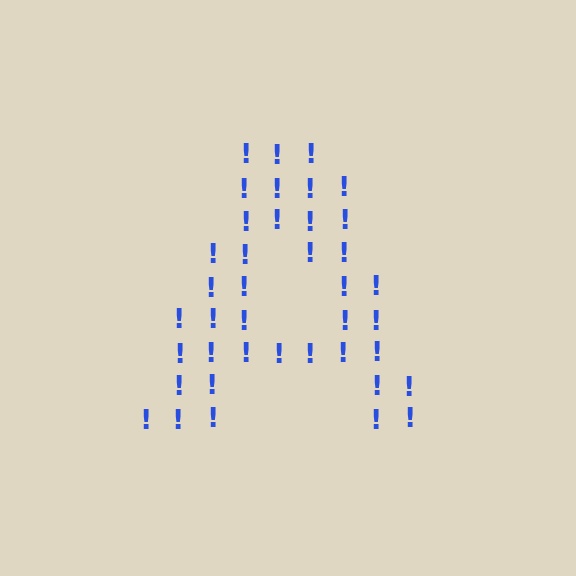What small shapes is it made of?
It is made of small exclamation marks.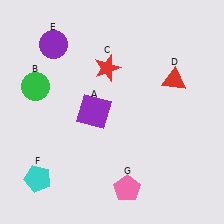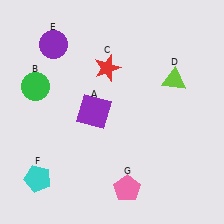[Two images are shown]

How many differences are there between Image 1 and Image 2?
There is 1 difference between the two images.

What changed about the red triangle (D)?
In Image 1, D is red. In Image 2, it changed to lime.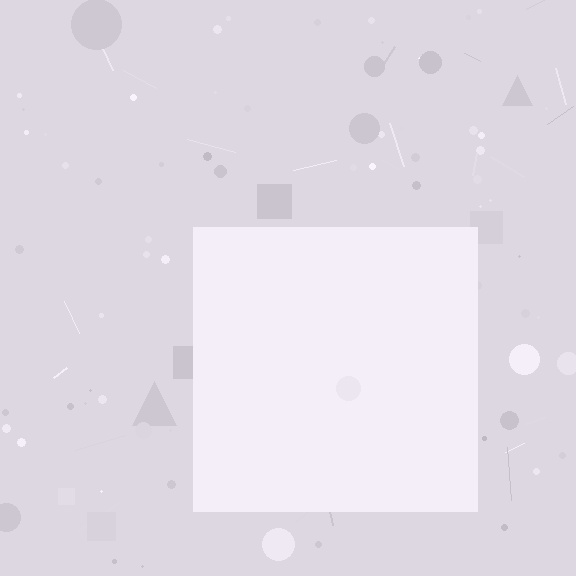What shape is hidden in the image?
A square is hidden in the image.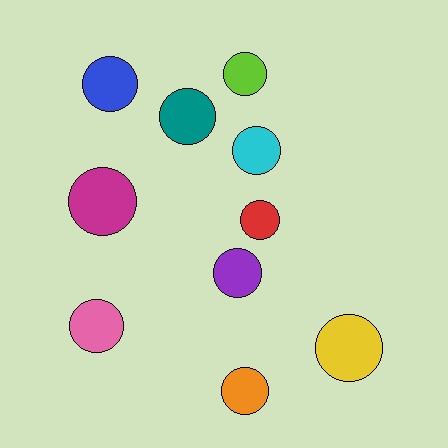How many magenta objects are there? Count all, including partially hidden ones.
There is 1 magenta object.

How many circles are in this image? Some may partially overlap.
There are 10 circles.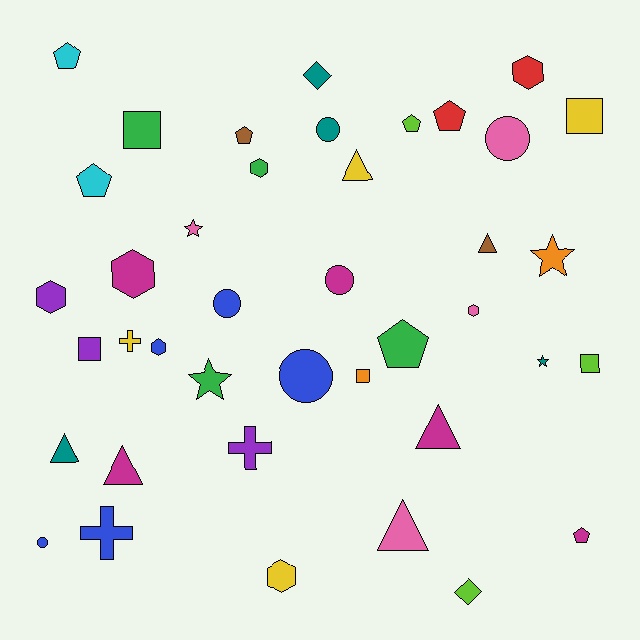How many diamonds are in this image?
There are 2 diamonds.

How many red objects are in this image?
There are 2 red objects.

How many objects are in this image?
There are 40 objects.